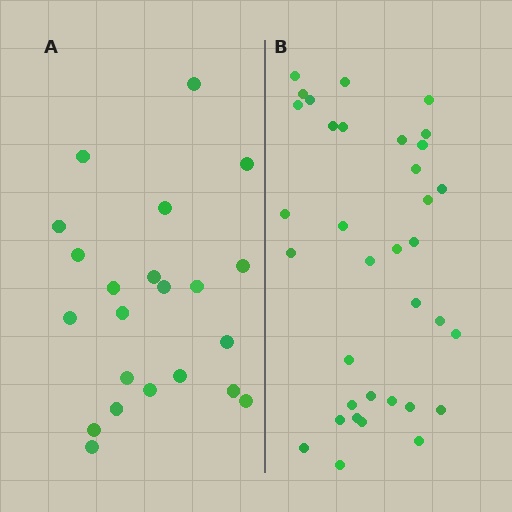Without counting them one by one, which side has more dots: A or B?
Region B (the right region) has more dots.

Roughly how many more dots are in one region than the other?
Region B has approximately 15 more dots than region A.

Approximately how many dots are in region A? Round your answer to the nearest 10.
About 20 dots. (The exact count is 22, which rounds to 20.)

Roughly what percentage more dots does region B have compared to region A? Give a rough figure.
About 60% more.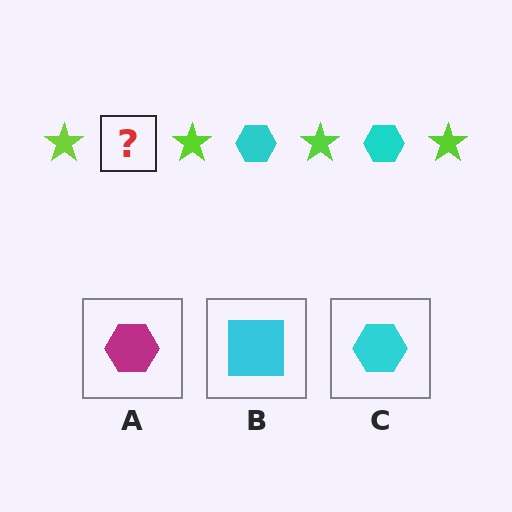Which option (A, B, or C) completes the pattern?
C.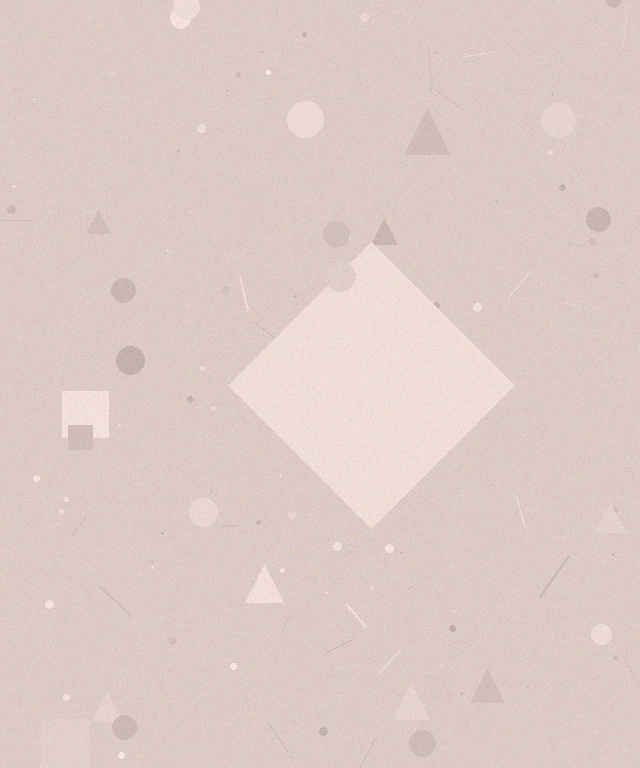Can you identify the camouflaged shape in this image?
The camouflaged shape is a diamond.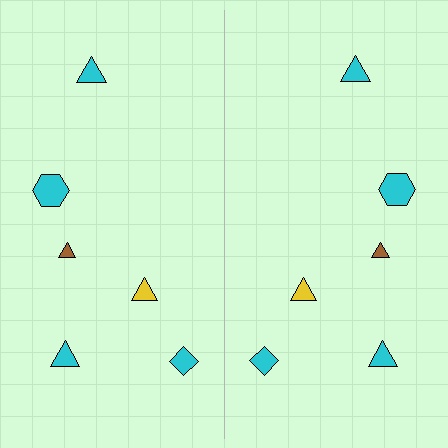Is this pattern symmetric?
Yes, this pattern has bilateral (reflection) symmetry.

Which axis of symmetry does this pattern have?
The pattern has a vertical axis of symmetry running through the center of the image.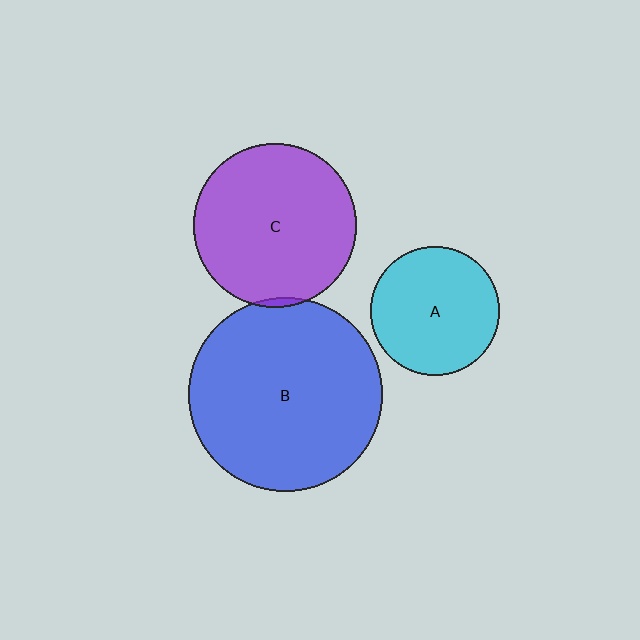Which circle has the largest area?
Circle B (blue).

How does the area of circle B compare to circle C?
Approximately 1.4 times.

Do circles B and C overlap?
Yes.